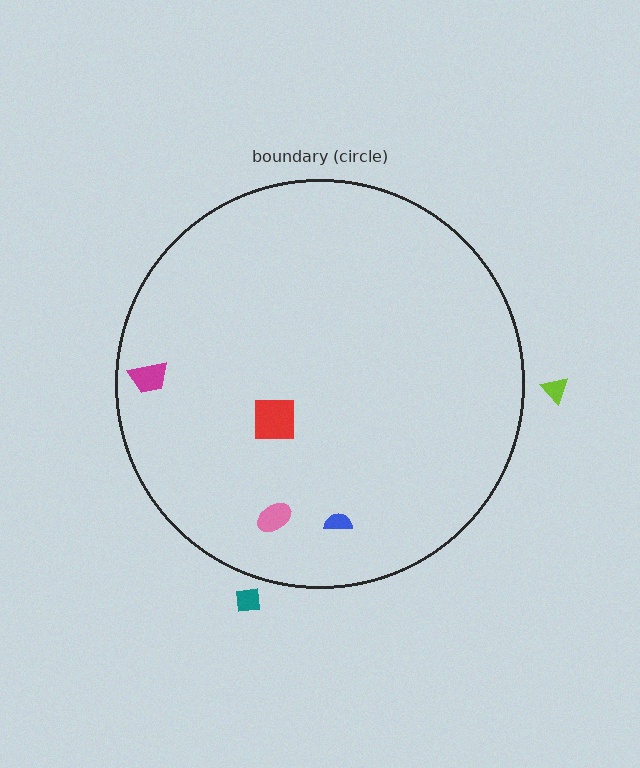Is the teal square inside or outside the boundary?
Outside.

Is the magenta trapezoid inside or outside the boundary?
Inside.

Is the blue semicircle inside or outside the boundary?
Inside.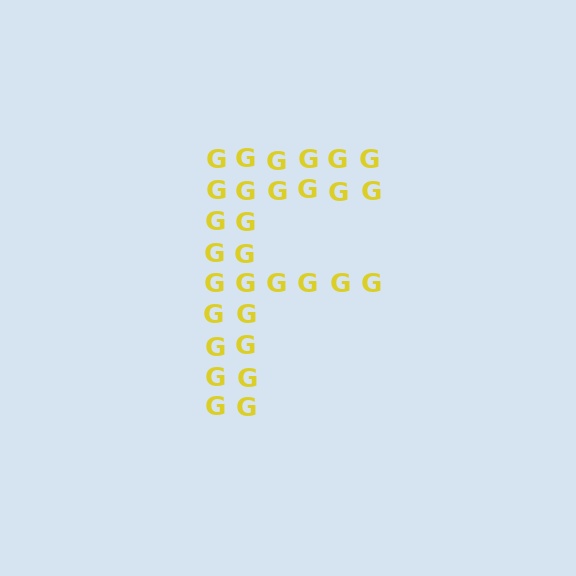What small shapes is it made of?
It is made of small letter G's.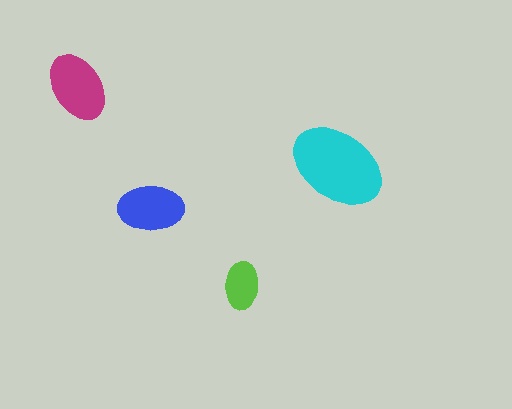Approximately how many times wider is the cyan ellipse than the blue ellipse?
About 1.5 times wider.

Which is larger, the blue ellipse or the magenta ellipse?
The magenta one.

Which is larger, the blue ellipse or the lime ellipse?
The blue one.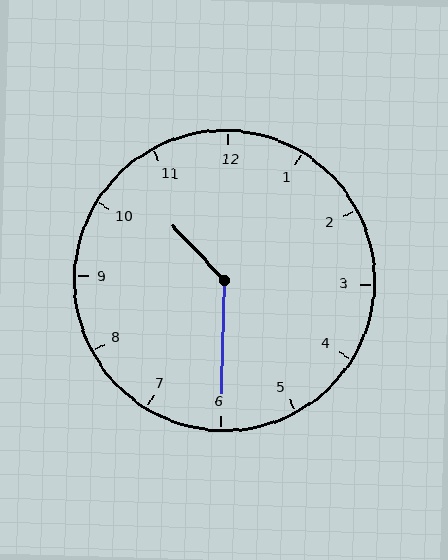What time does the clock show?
10:30.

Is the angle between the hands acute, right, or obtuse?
It is obtuse.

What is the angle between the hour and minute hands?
Approximately 135 degrees.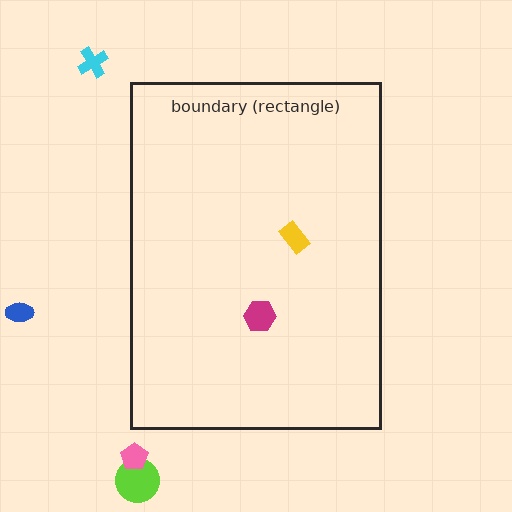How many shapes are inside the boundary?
2 inside, 4 outside.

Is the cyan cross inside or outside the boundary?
Outside.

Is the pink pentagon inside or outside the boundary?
Outside.